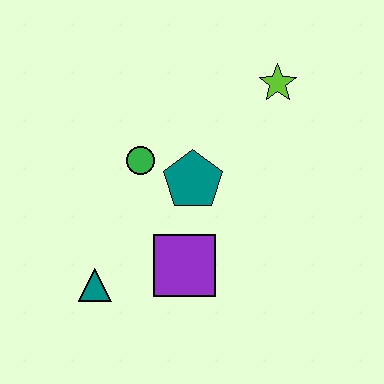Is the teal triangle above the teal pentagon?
No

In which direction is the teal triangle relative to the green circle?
The teal triangle is below the green circle.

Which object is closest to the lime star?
The teal pentagon is closest to the lime star.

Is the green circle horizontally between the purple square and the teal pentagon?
No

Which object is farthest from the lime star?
The teal triangle is farthest from the lime star.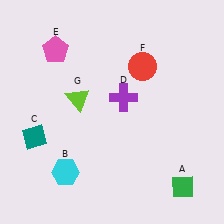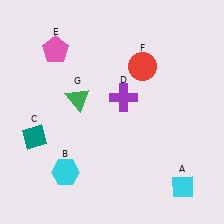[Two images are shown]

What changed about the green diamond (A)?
In Image 1, A is green. In Image 2, it changed to cyan.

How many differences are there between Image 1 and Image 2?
There are 2 differences between the two images.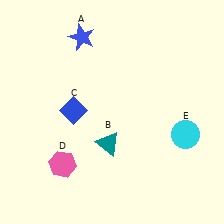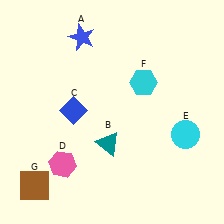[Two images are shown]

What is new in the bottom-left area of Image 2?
A brown square (G) was added in the bottom-left area of Image 2.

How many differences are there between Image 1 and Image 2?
There are 2 differences between the two images.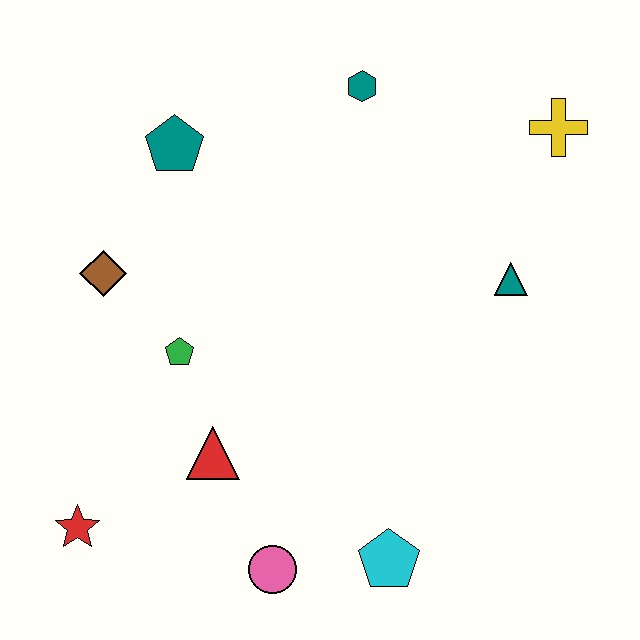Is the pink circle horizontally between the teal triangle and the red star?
Yes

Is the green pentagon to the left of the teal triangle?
Yes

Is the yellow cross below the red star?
No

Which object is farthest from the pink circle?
The yellow cross is farthest from the pink circle.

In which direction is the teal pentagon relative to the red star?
The teal pentagon is above the red star.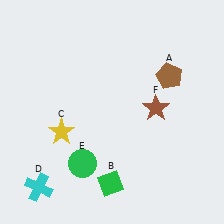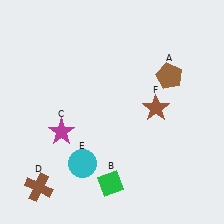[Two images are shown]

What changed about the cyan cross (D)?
In Image 1, D is cyan. In Image 2, it changed to brown.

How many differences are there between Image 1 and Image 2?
There are 3 differences between the two images.